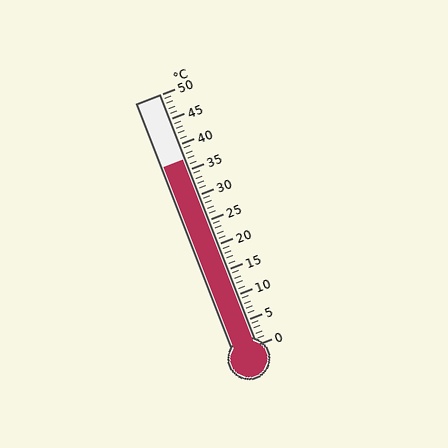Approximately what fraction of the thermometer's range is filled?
The thermometer is filled to approximately 75% of its range.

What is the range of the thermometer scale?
The thermometer scale ranges from 0°C to 50°C.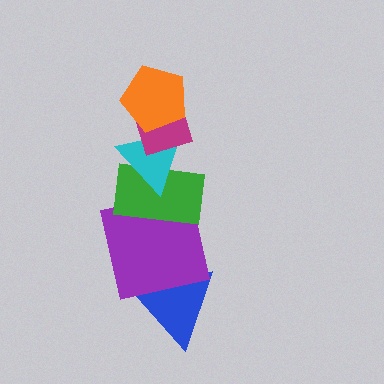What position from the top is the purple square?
The purple square is 5th from the top.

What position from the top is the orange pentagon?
The orange pentagon is 1st from the top.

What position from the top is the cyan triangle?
The cyan triangle is 3rd from the top.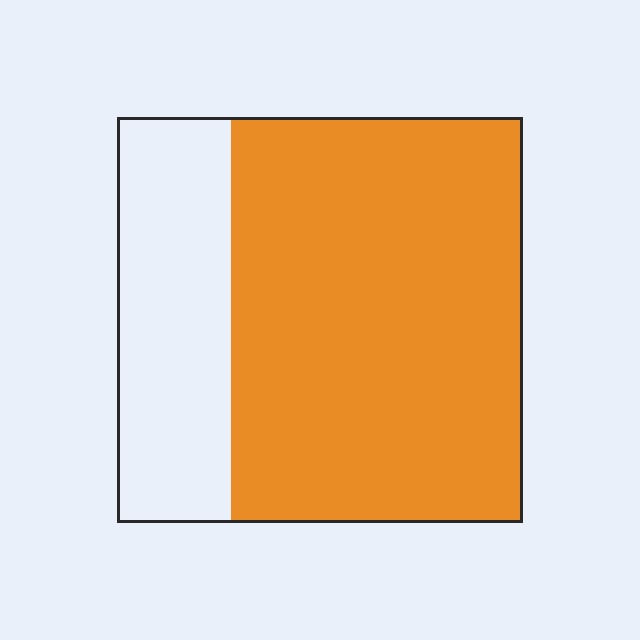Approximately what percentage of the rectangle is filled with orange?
Approximately 70%.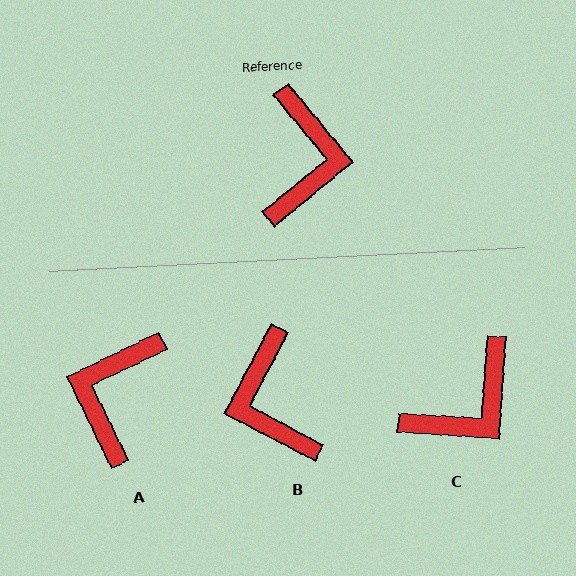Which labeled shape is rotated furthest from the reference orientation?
A, about 166 degrees away.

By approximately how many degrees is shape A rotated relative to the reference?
Approximately 166 degrees counter-clockwise.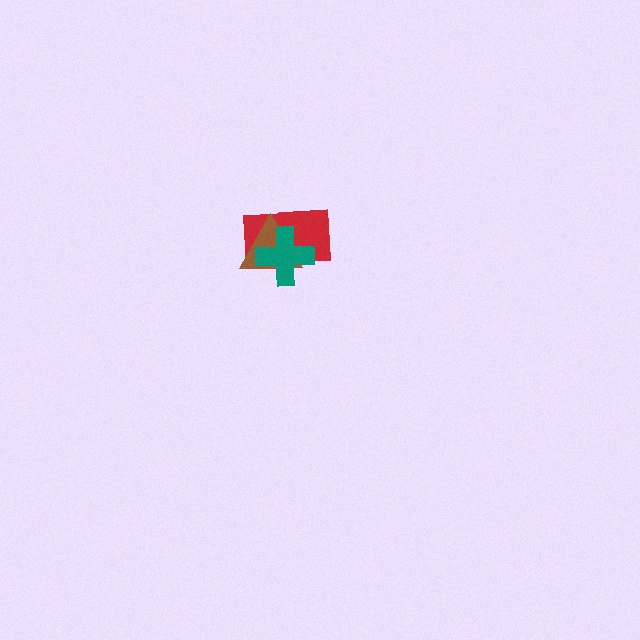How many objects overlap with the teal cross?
2 objects overlap with the teal cross.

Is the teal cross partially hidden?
No, no other shape covers it.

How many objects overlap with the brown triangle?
2 objects overlap with the brown triangle.